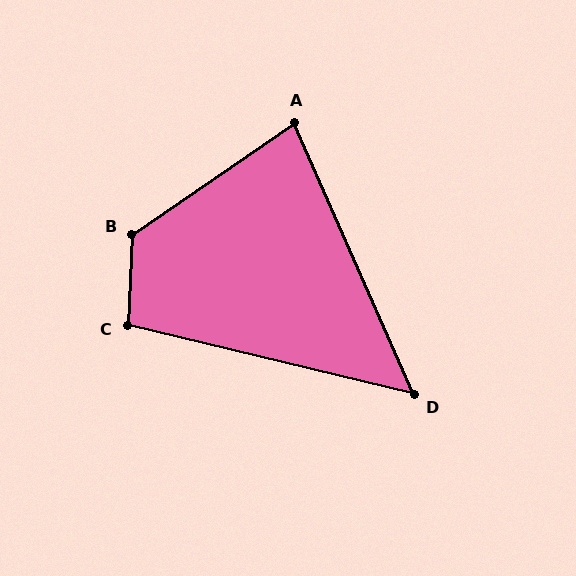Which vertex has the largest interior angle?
B, at approximately 127 degrees.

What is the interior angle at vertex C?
Approximately 100 degrees (obtuse).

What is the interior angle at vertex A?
Approximately 80 degrees (acute).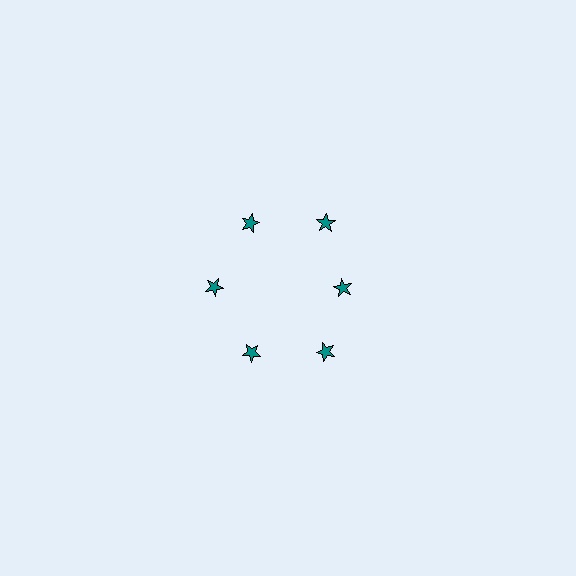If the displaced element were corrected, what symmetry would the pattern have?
It would have 6-fold rotational symmetry — the pattern would map onto itself every 60 degrees.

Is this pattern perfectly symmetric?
No. The 6 teal stars are arranged in a ring, but one element near the 3 o'clock position is pulled inward toward the center, breaking the 6-fold rotational symmetry.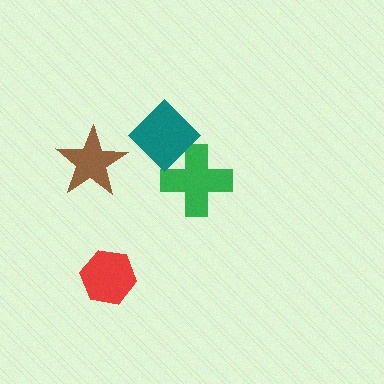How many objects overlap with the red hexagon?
0 objects overlap with the red hexagon.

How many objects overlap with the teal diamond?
1 object overlaps with the teal diamond.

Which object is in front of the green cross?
The teal diamond is in front of the green cross.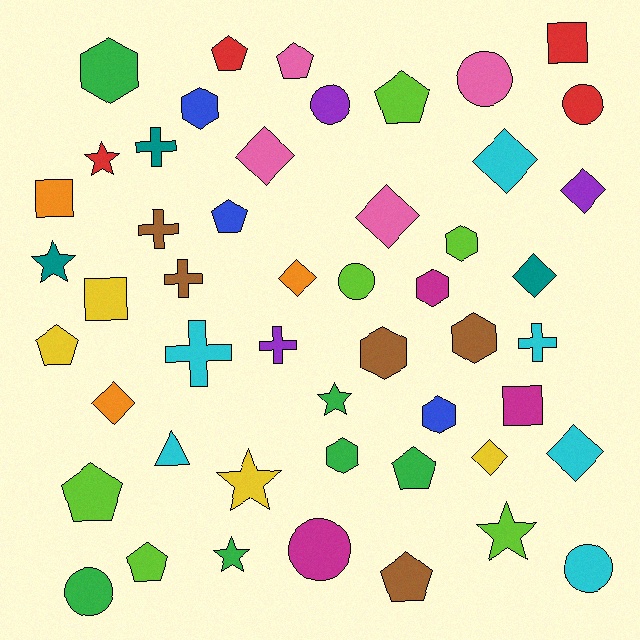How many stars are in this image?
There are 6 stars.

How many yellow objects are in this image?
There are 4 yellow objects.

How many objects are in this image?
There are 50 objects.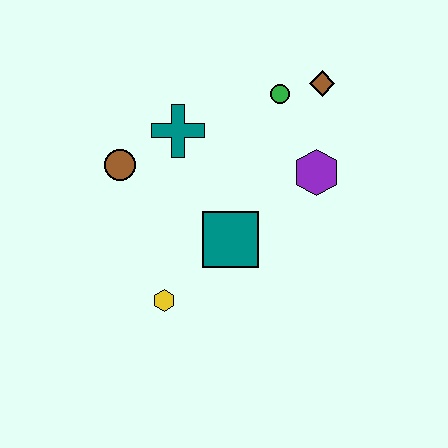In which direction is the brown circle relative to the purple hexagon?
The brown circle is to the left of the purple hexagon.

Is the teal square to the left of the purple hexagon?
Yes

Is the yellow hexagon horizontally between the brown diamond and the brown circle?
Yes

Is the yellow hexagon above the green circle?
No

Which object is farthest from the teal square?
The brown diamond is farthest from the teal square.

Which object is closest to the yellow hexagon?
The teal square is closest to the yellow hexagon.